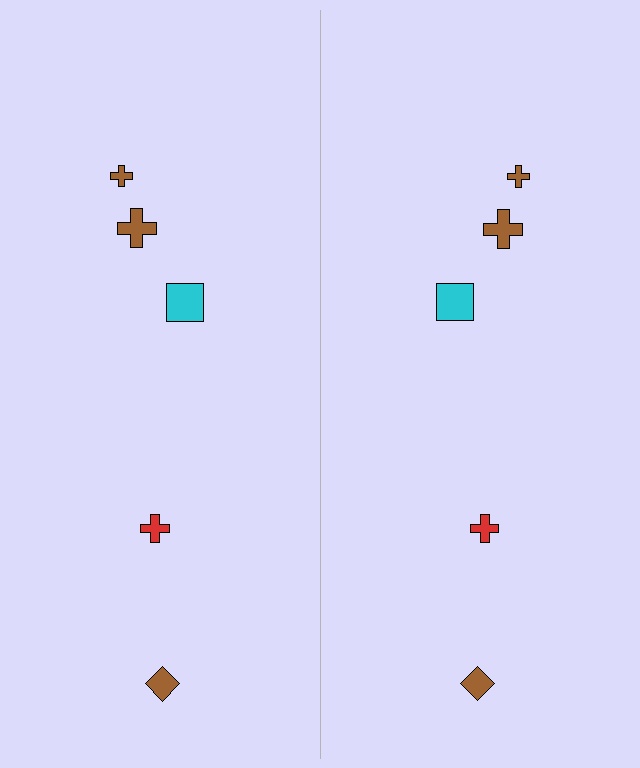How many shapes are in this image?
There are 10 shapes in this image.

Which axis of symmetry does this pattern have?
The pattern has a vertical axis of symmetry running through the center of the image.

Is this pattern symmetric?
Yes, this pattern has bilateral (reflection) symmetry.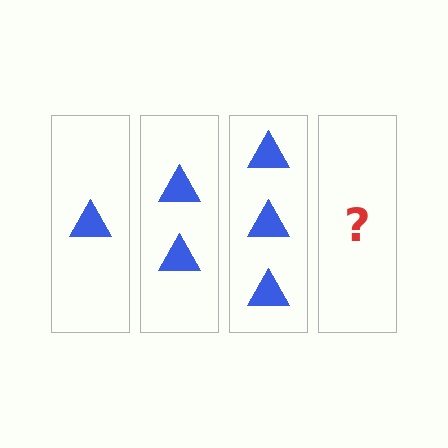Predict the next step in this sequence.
The next step is 4 triangles.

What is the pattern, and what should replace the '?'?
The pattern is that each step adds one more triangle. The '?' should be 4 triangles.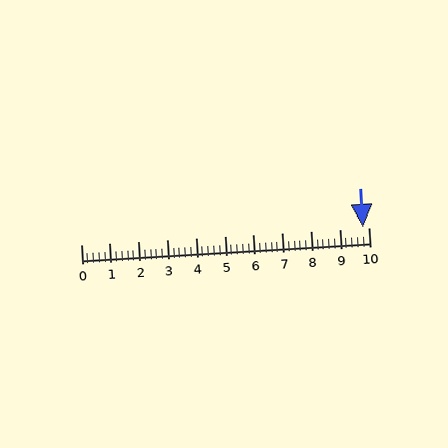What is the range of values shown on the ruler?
The ruler shows values from 0 to 10.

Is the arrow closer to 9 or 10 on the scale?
The arrow is closer to 10.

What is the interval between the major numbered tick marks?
The major tick marks are spaced 1 units apart.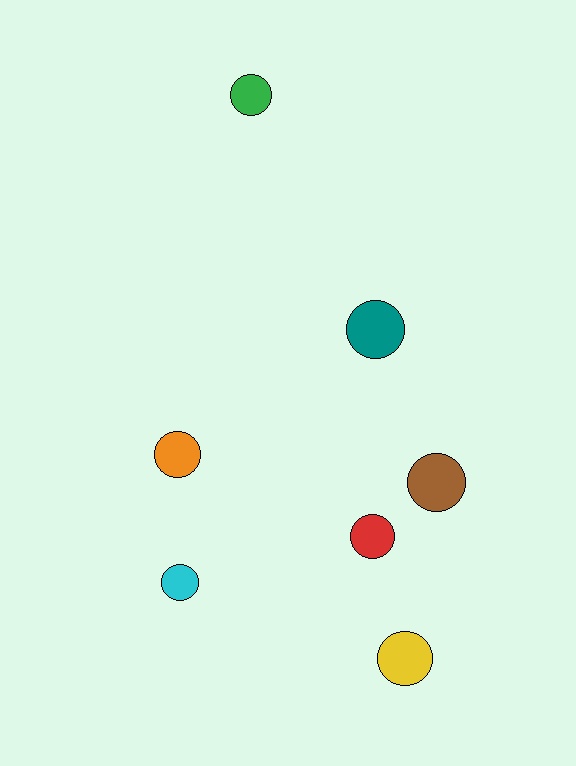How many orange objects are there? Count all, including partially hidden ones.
There is 1 orange object.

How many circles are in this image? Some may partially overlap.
There are 7 circles.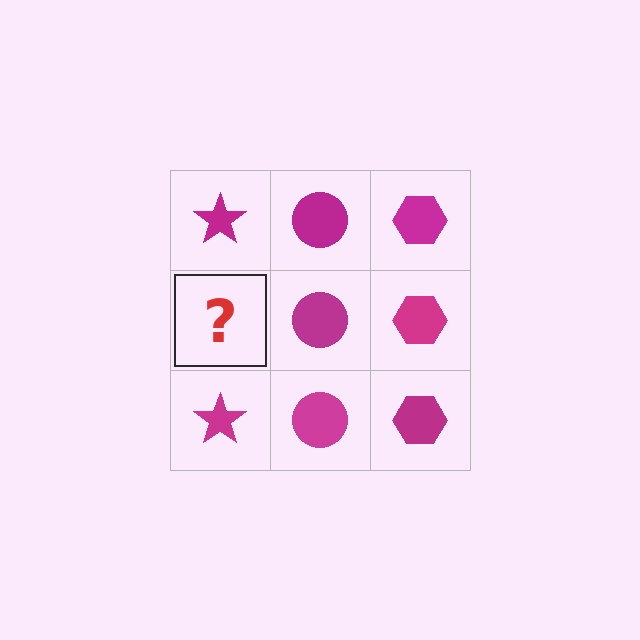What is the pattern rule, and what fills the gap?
The rule is that each column has a consistent shape. The gap should be filled with a magenta star.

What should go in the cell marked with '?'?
The missing cell should contain a magenta star.